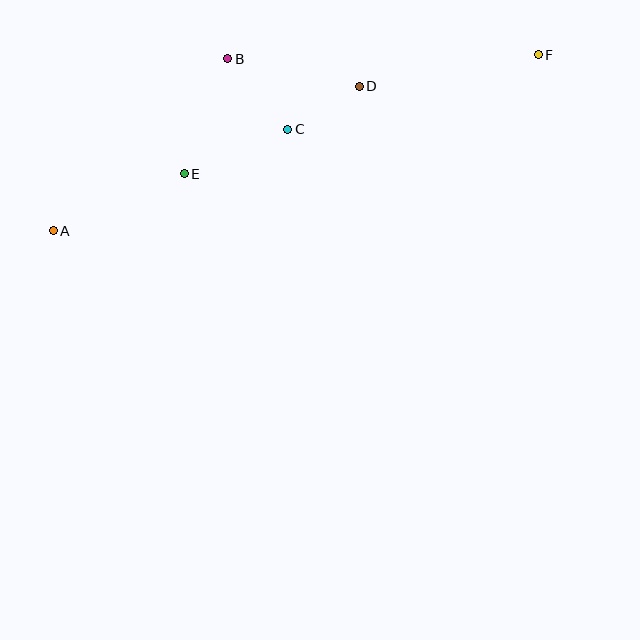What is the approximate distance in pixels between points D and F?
The distance between D and F is approximately 182 pixels.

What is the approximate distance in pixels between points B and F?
The distance between B and F is approximately 310 pixels.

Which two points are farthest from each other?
Points A and F are farthest from each other.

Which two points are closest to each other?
Points C and D are closest to each other.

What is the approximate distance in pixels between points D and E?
The distance between D and E is approximately 195 pixels.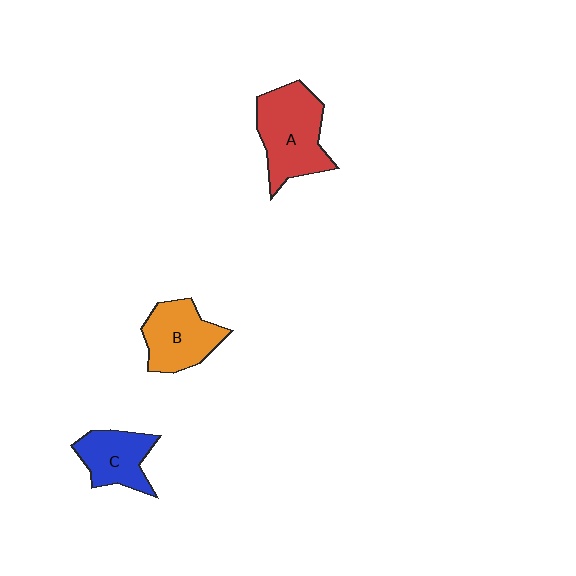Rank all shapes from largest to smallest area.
From largest to smallest: A (red), B (orange), C (blue).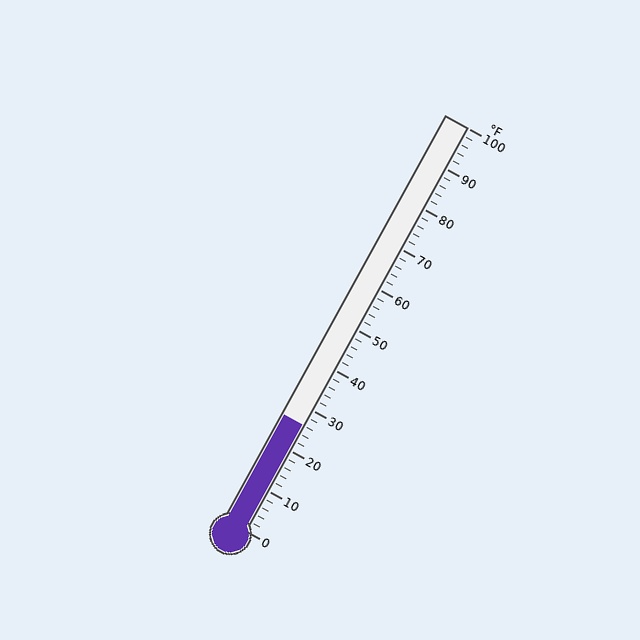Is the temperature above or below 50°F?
The temperature is below 50°F.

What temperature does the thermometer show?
The thermometer shows approximately 26°F.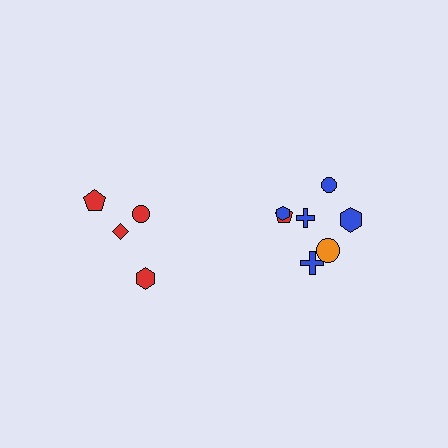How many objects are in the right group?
There are 7 objects.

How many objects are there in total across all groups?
There are 11 objects.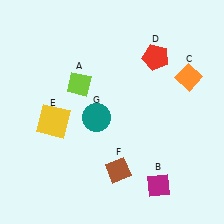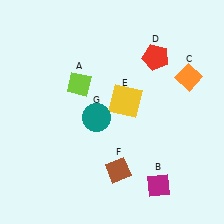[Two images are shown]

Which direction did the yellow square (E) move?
The yellow square (E) moved right.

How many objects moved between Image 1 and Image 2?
1 object moved between the two images.